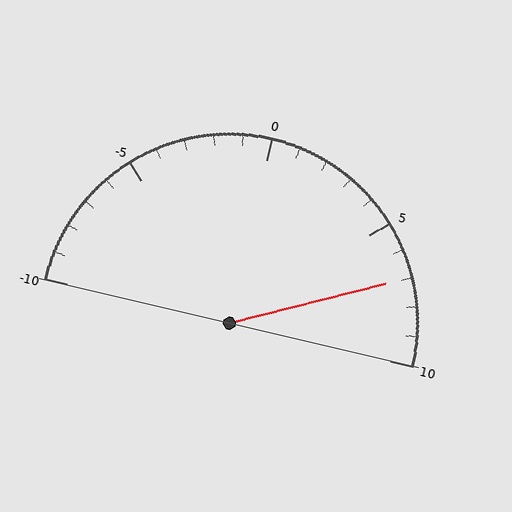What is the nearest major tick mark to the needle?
The nearest major tick mark is 5.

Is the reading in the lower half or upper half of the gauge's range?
The reading is in the upper half of the range (-10 to 10).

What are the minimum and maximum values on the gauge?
The gauge ranges from -10 to 10.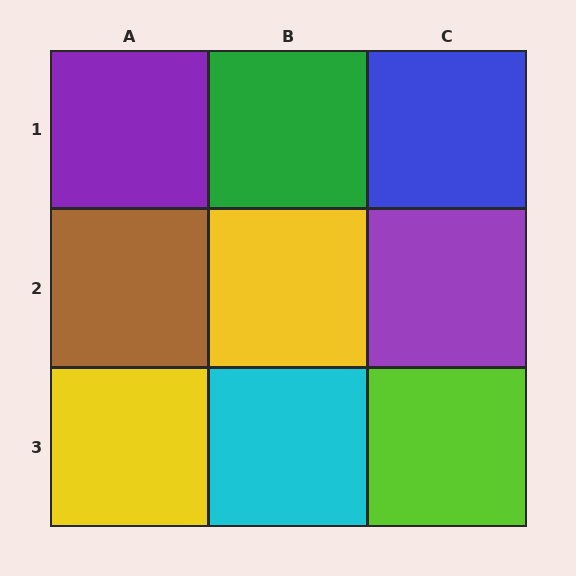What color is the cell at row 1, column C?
Blue.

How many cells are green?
1 cell is green.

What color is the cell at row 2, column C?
Purple.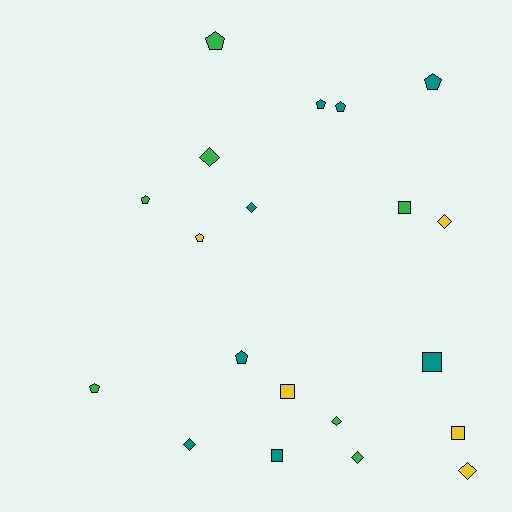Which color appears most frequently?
Teal, with 8 objects.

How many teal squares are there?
There are 2 teal squares.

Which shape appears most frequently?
Pentagon, with 8 objects.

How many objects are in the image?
There are 20 objects.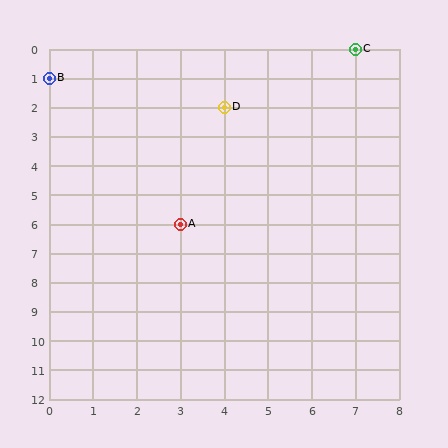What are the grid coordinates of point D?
Point D is at grid coordinates (4, 2).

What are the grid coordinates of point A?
Point A is at grid coordinates (3, 6).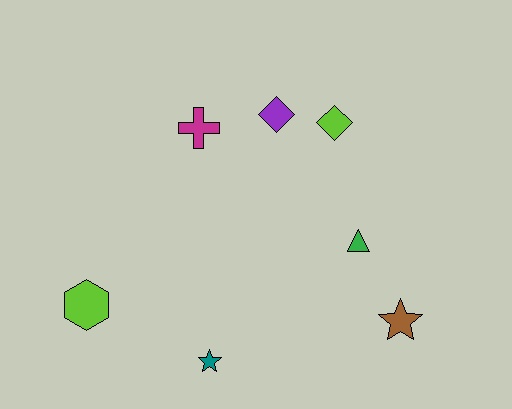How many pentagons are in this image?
There are no pentagons.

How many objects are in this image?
There are 7 objects.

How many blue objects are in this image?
There are no blue objects.